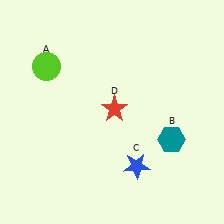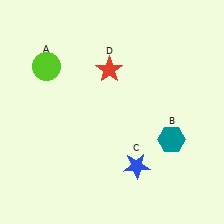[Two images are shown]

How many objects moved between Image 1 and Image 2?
1 object moved between the two images.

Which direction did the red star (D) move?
The red star (D) moved up.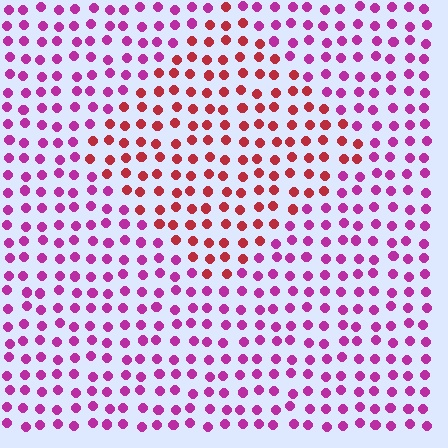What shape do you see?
I see a diamond.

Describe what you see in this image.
The image is filled with small magenta elements in a uniform arrangement. A diamond-shaped region is visible where the elements are tinted to a slightly different hue, forming a subtle color boundary.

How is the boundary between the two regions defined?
The boundary is defined purely by a slight shift in hue (about 43 degrees). Spacing, size, and orientation are identical on both sides.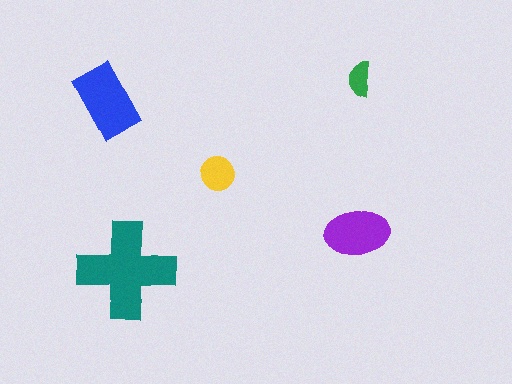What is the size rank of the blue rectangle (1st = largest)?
2nd.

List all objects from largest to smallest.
The teal cross, the blue rectangle, the purple ellipse, the yellow circle, the green semicircle.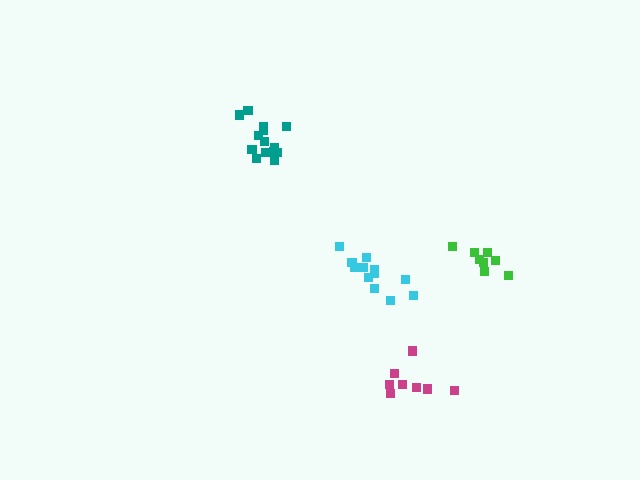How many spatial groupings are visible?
There are 4 spatial groupings.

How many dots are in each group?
Group 1: 12 dots, Group 2: 8 dots, Group 3: 14 dots, Group 4: 8 dots (42 total).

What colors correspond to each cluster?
The clusters are colored: cyan, magenta, teal, green.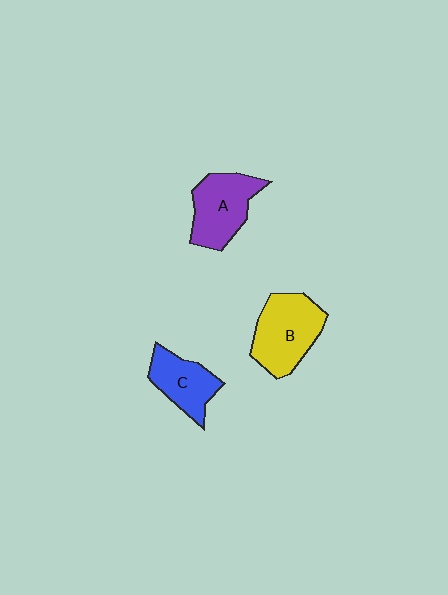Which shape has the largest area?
Shape B (yellow).